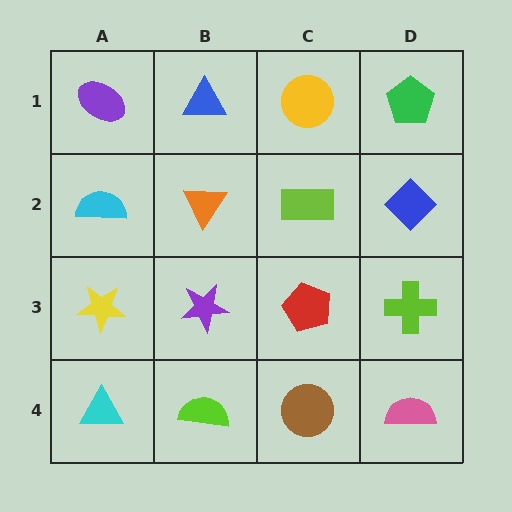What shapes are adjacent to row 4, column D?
A lime cross (row 3, column D), a brown circle (row 4, column C).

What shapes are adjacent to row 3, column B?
An orange triangle (row 2, column B), a lime semicircle (row 4, column B), a yellow star (row 3, column A), a red pentagon (row 3, column C).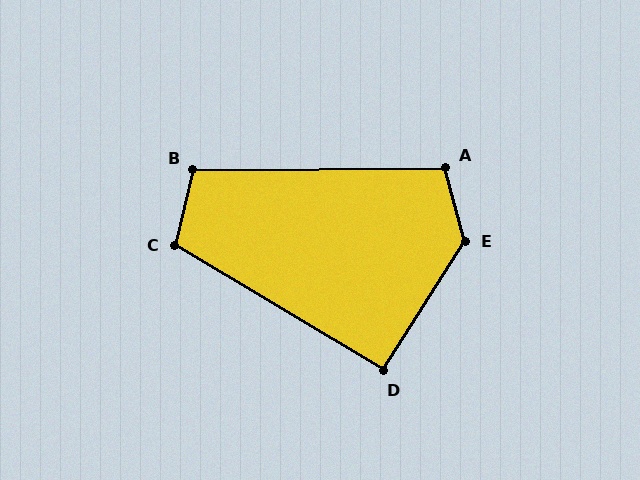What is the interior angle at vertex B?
Approximately 104 degrees (obtuse).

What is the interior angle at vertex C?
Approximately 108 degrees (obtuse).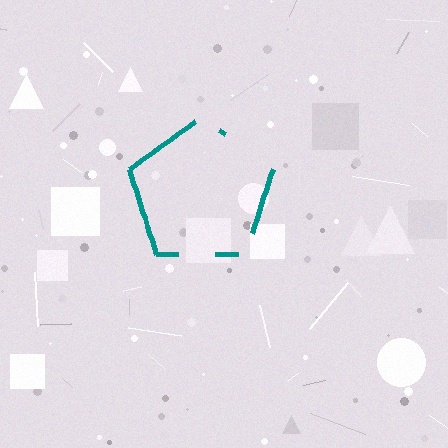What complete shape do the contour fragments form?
The contour fragments form a pentagon.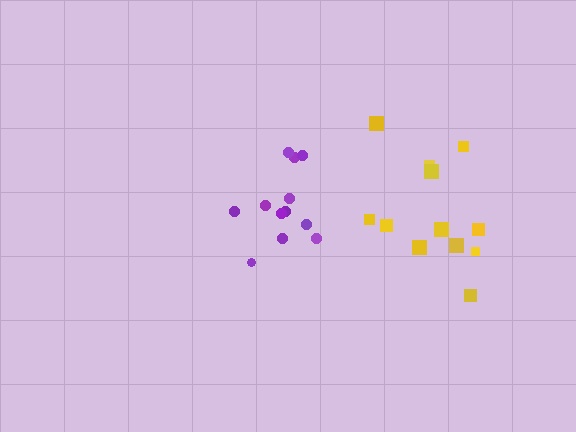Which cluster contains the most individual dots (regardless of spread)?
Purple (12).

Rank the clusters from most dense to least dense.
purple, yellow.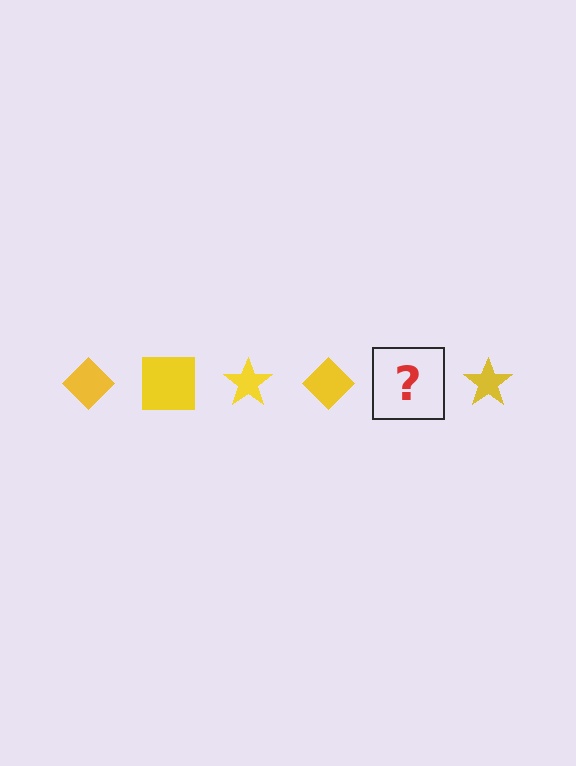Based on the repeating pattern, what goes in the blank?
The blank should be a yellow square.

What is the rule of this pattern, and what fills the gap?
The rule is that the pattern cycles through diamond, square, star shapes in yellow. The gap should be filled with a yellow square.